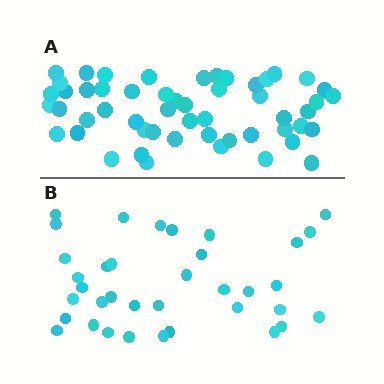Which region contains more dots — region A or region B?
Region A (the top region) has more dots.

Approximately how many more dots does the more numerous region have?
Region A has approximately 15 more dots than region B.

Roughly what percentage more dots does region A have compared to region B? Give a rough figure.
About 45% more.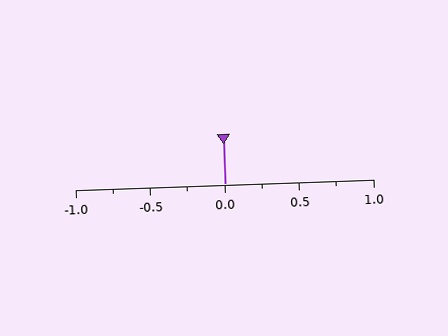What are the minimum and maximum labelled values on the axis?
The axis runs from -1.0 to 1.0.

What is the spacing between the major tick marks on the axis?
The major ticks are spaced 0.5 apart.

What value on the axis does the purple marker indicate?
The marker indicates approximately 0.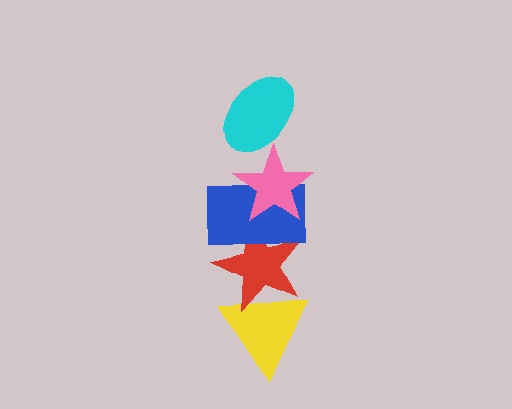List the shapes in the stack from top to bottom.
From top to bottom: the cyan ellipse, the pink star, the blue rectangle, the red star, the yellow triangle.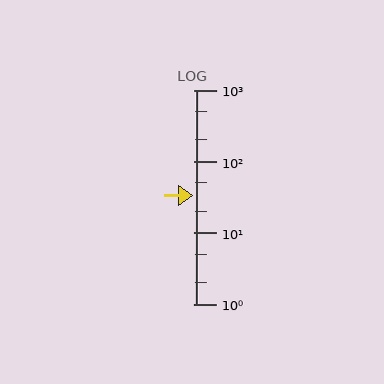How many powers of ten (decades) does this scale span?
The scale spans 3 decades, from 1 to 1000.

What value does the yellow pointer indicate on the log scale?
The pointer indicates approximately 33.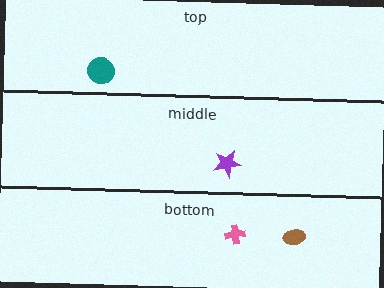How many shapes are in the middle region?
1.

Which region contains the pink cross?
The bottom region.